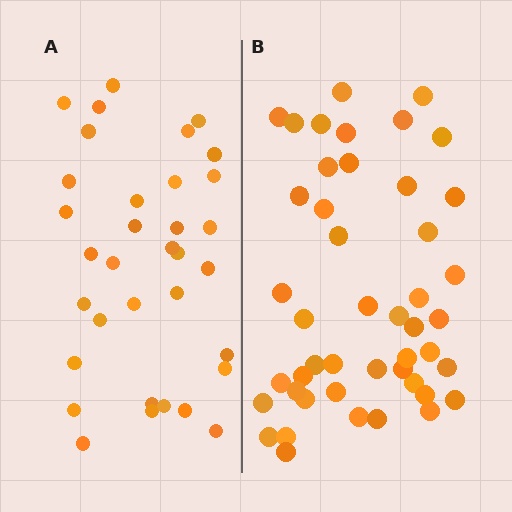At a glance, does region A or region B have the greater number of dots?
Region B (the right region) has more dots.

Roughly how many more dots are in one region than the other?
Region B has roughly 12 or so more dots than region A.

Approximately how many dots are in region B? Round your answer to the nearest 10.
About 50 dots. (The exact count is 46, which rounds to 50.)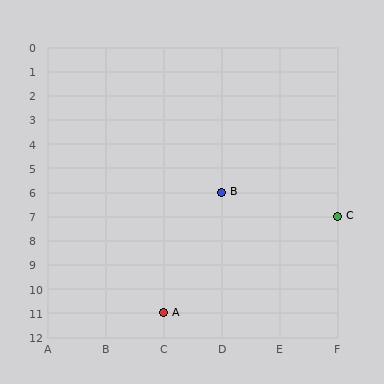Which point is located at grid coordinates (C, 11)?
Point A is at (C, 11).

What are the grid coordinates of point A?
Point A is at grid coordinates (C, 11).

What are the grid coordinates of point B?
Point B is at grid coordinates (D, 6).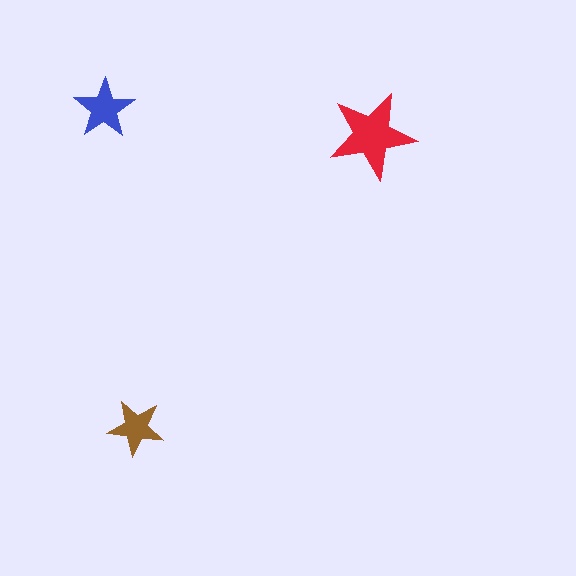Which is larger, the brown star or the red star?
The red one.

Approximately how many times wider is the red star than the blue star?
About 1.5 times wider.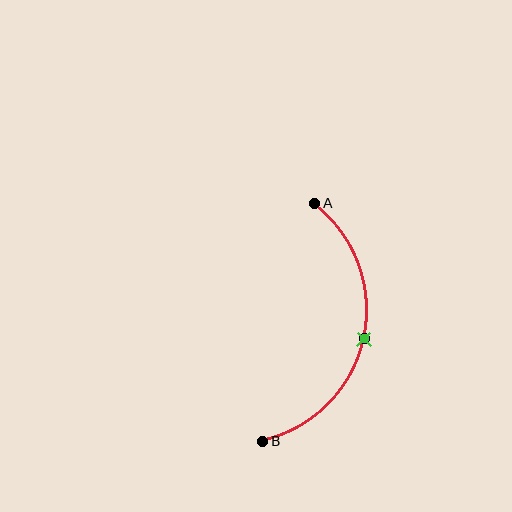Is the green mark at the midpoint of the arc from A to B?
Yes. The green mark lies on the arc at equal arc-length from both A and B — it is the arc midpoint.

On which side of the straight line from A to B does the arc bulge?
The arc bulges to the right of the straight line connecting A and B.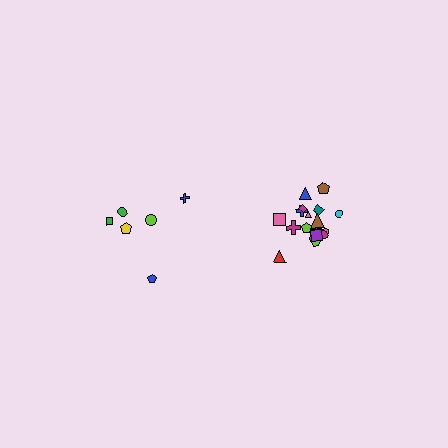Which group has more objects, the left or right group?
The right group.